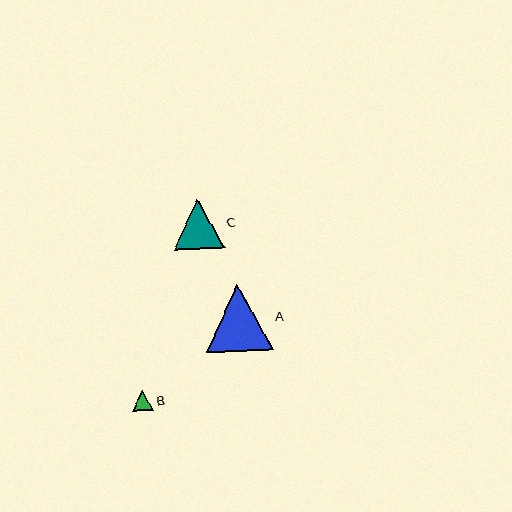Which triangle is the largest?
Triangle A is the largest with a size of approximately 67 pixels.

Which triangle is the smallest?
Triangle B is the smallest with a size of approximately 21 pixels.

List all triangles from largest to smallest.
From largest to smallest: A, C, B.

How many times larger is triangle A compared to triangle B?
Triangle A is approximately 3.2 times the size of triangle B.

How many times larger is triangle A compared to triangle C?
Triangle A is approximately 1.3 times the size of triangle C.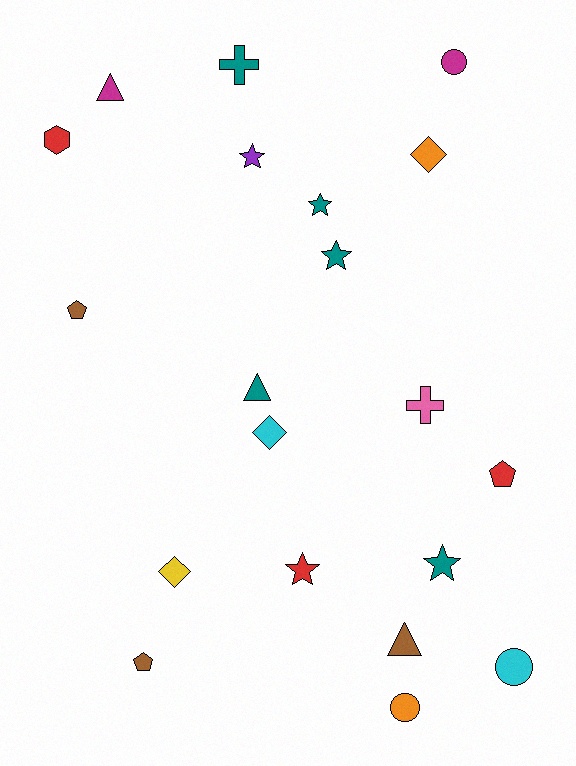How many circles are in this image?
There are 3 circles.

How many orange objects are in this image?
There are 2 orange objects.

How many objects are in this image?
There are 20 objects.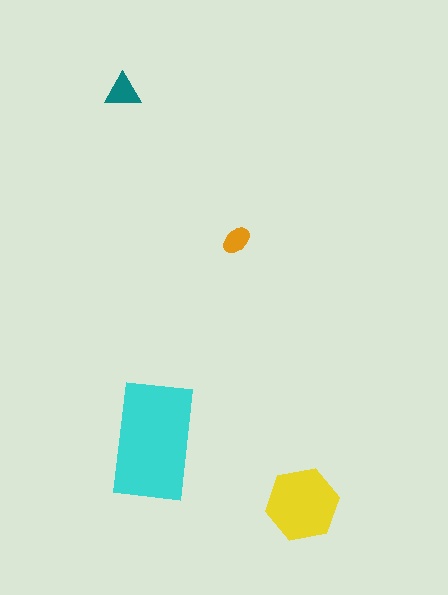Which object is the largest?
The cyan rectangle.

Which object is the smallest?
The orange ellipse.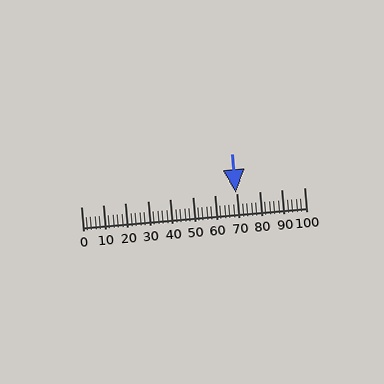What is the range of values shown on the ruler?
The ruler shows values from 0 to 100.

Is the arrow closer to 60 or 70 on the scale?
The arrow is closer to 70.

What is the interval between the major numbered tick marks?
The major tick marks are spaced 10 units apart.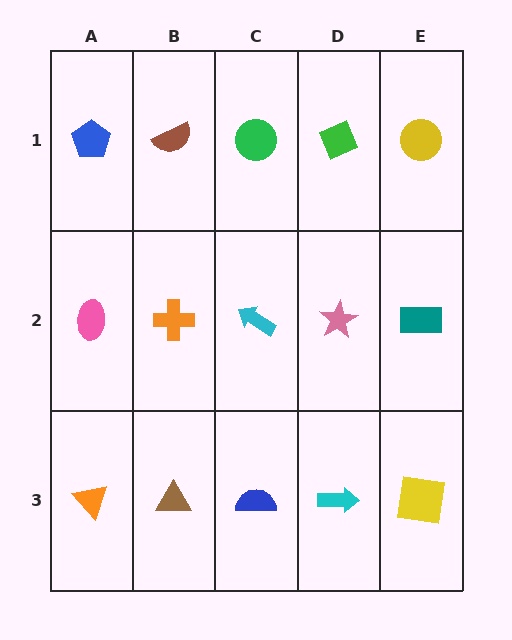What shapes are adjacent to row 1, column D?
A pink star (row 2, column D), a green circle (row 1, column C), a yellow circle (row 1, column E).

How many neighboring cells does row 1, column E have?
2.